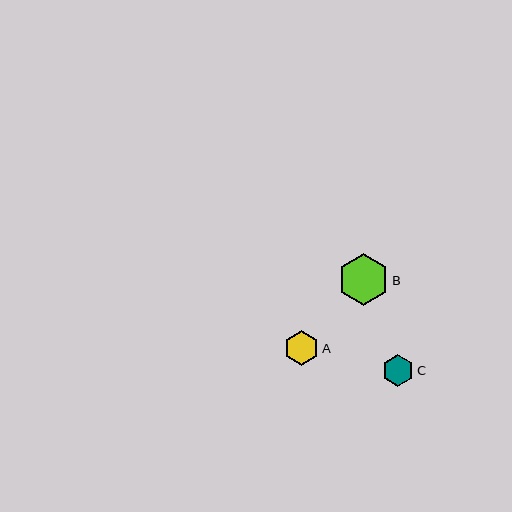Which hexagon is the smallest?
Hexagon C is the smallest with a size of approximately 32 pixels.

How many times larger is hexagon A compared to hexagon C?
Hexagon A is approximately 1.1 times the size of hexagon C.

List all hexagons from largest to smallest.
From largest to smallest: B, A, C.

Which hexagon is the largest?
Hexagon B is the largest with a size of approximately 52 pixels.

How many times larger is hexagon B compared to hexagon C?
Hexagon B is approximately 1.6 times the size of hexagon C.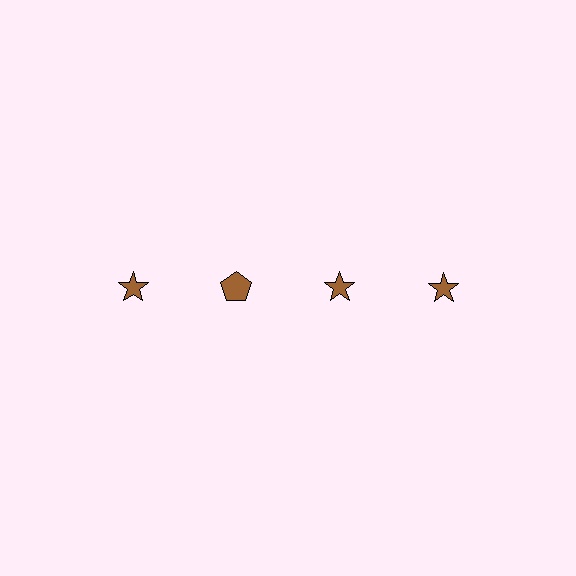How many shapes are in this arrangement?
There are 4 shapes arranged in a grid pattern.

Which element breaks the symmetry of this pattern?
The brown pentagon in the top row, second from left column breaks the symmetry. All other shapes are brown stars.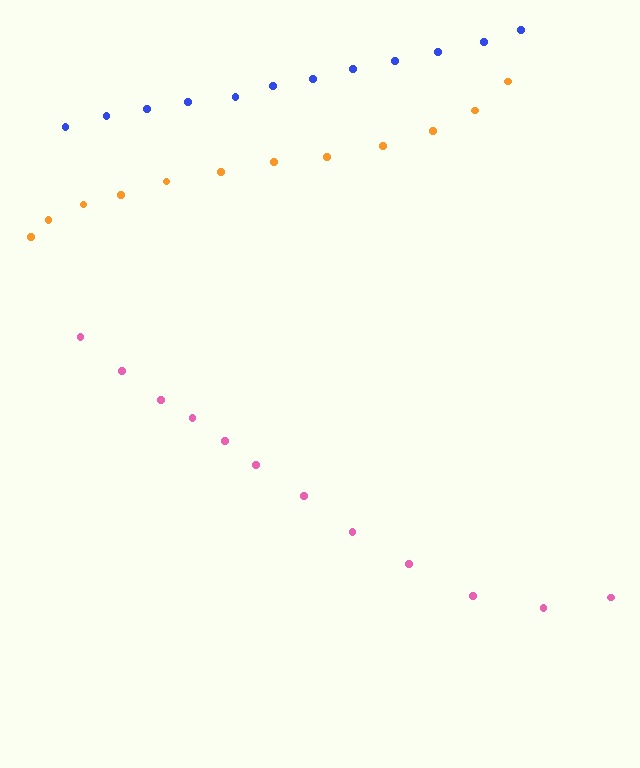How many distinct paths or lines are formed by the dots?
There are 3 distinct paths.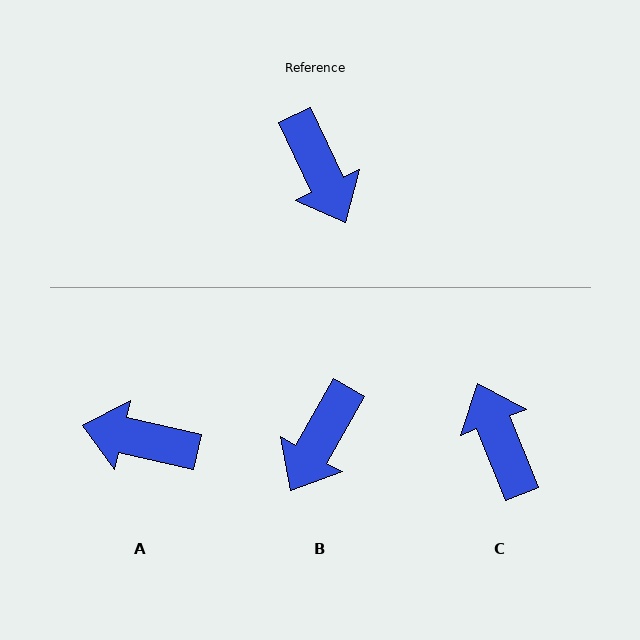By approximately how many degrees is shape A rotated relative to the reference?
Approximately 128 degrees clockwise.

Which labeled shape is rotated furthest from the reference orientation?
C, about 176 degrees away.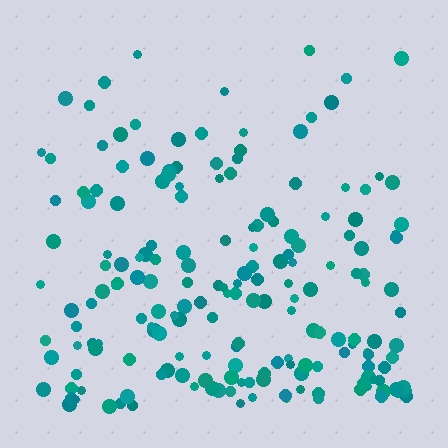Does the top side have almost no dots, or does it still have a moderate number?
Still a moderate number, just noticeably fewer than the bottom.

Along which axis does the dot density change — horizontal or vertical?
Vertical.